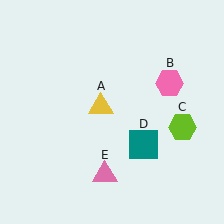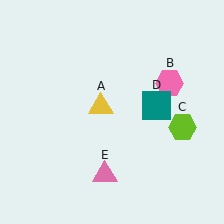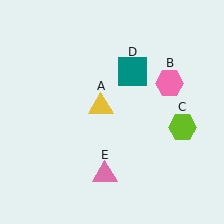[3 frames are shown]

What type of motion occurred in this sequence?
The teal square (object D) rotated counterclockwise around the center of the scene.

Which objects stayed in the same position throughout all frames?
Yellow triangle (object A) and pink hexagon (object B) and lime hexagon (object C) and pink triangle (object E) remained stationary.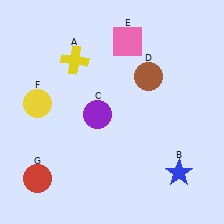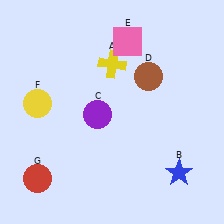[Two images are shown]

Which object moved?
The yellow cross (A) moved right.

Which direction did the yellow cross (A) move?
The yellow cross (A) moved right.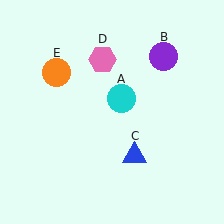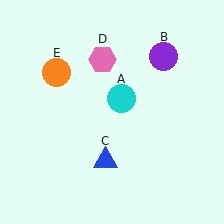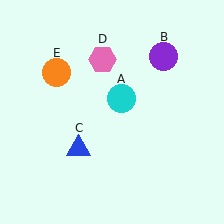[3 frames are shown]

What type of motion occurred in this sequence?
The blue triangle (object C) rotated clockwise around the center of the scene.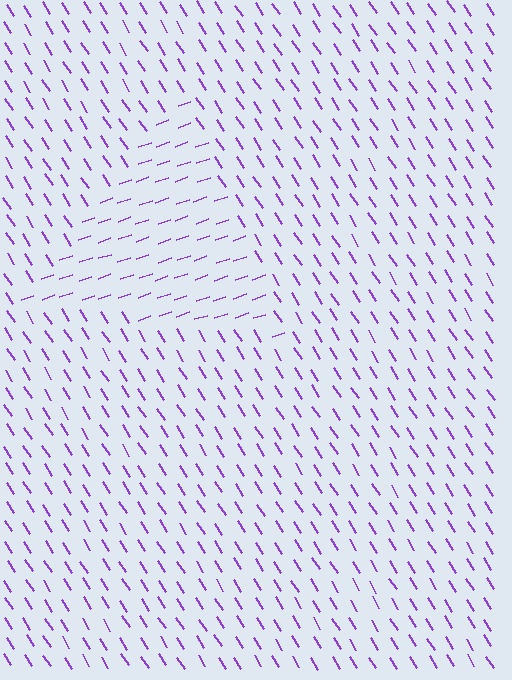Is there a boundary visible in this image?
Yes, there is a texture boundary formed by a change in line orientation.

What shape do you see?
I see a triangle.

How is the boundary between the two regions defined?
The boundary is defined purely by a change in line orientation (approximately 77 degrees difference). All lines are the same color and thickness.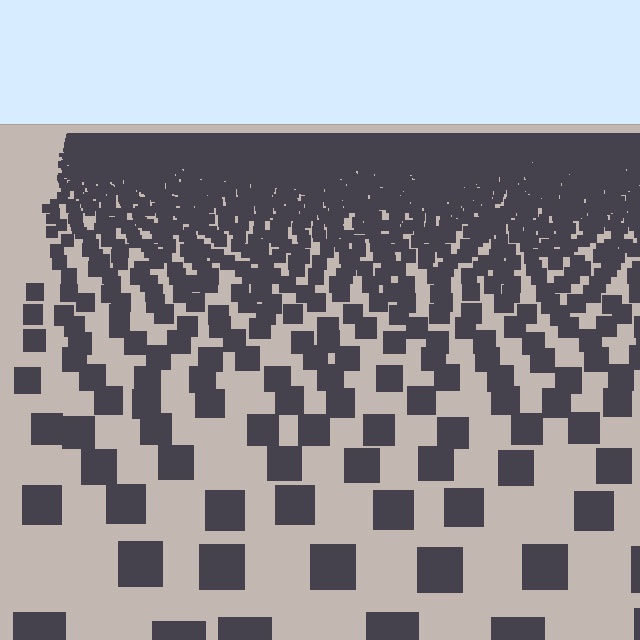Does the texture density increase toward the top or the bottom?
Density increases toward the top.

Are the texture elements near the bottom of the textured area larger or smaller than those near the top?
Larger. Near the bottom, elements are closer to the viewer and appear at a bigger on-screen size.